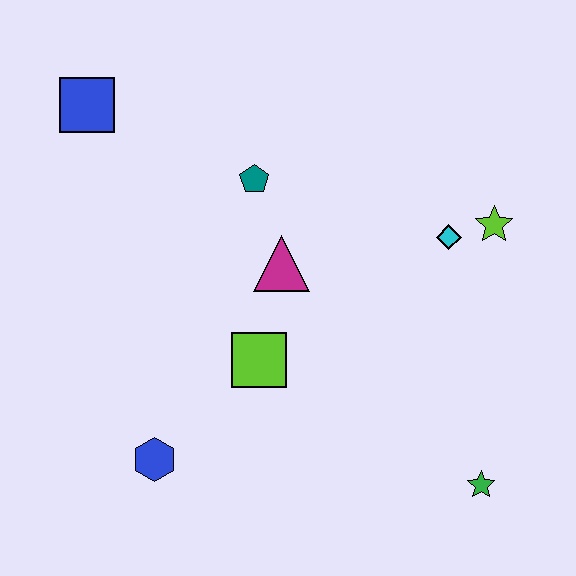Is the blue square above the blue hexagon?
Yes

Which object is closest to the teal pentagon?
The magenta triangle is closest to the teal pentagon.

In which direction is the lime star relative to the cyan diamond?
The lime star is to the right of the cyan diamond.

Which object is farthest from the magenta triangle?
The green star is farthest from the magenta triangle.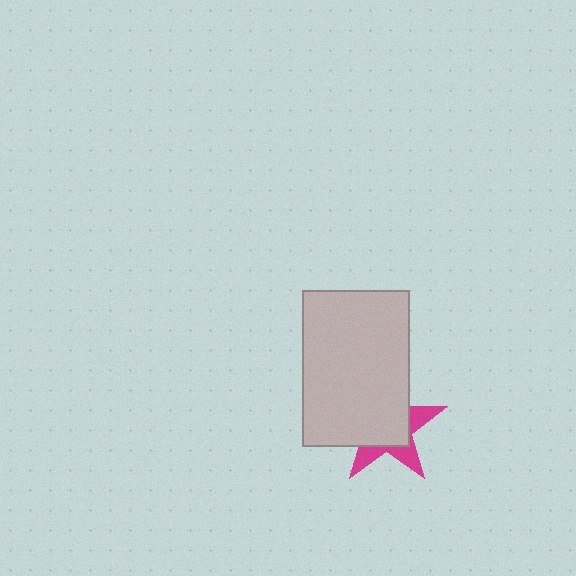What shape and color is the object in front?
The object in front is a light gray rectangle.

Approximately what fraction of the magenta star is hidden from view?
Roughly 65% of the magenta star is hidden behind the light gray rectangle.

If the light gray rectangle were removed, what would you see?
You would see the complete magenta star.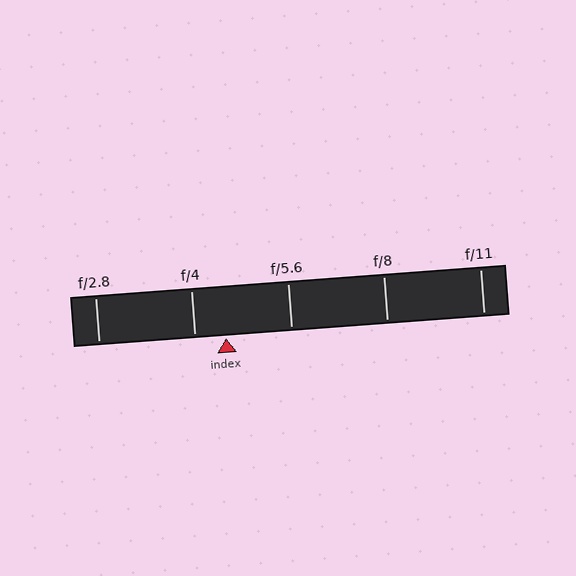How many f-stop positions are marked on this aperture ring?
There are 5 f-stop positions marked.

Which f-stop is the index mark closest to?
The index mark is closest to f/4.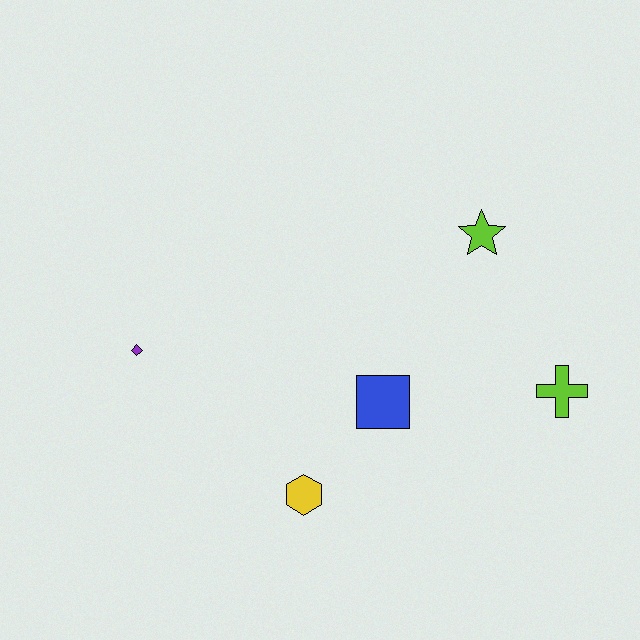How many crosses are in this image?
There is 1 cross.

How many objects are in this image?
There are 5 objects.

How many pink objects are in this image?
There are no pink objects.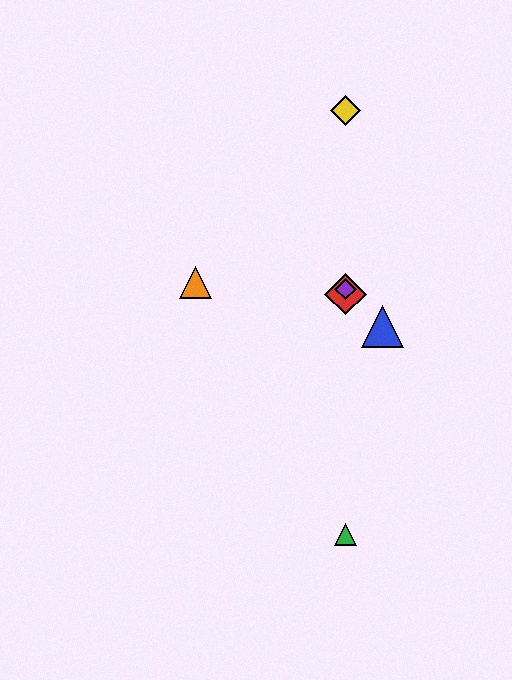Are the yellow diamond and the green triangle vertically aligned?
Yes, both are at x≈345.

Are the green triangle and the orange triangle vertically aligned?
No, the green triangle is at x≈345 and the orange triangle is at x≈195.